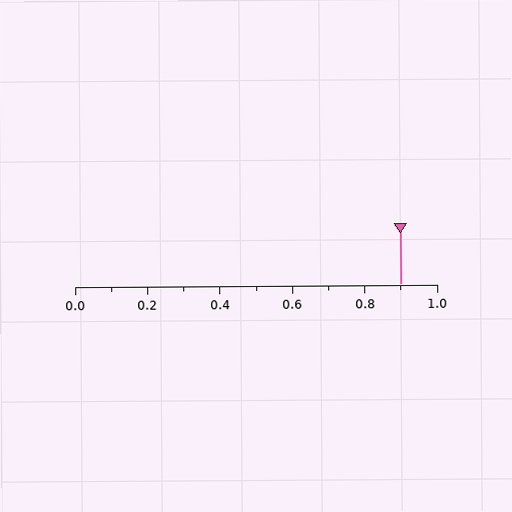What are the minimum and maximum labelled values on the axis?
The axis runs from 0.0 to 1.0.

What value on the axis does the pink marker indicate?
The marker indicates approximately 0.9.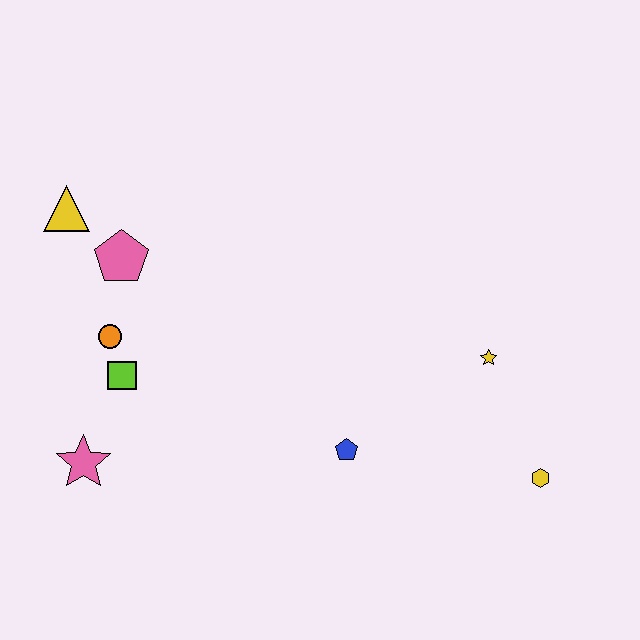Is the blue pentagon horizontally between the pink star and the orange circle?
No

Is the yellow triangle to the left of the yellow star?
Yes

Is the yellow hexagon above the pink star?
No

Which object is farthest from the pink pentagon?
The yellow hexagon is farthest from the pink pentagon.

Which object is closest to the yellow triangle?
The pink pentagon is closest to the yellow triangle.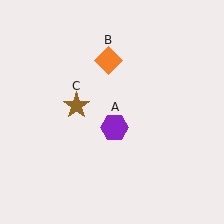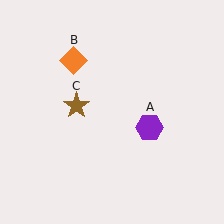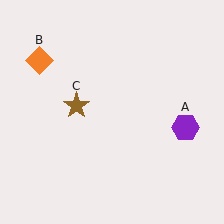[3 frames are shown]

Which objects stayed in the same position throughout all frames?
Brown star (object C) remained stationary.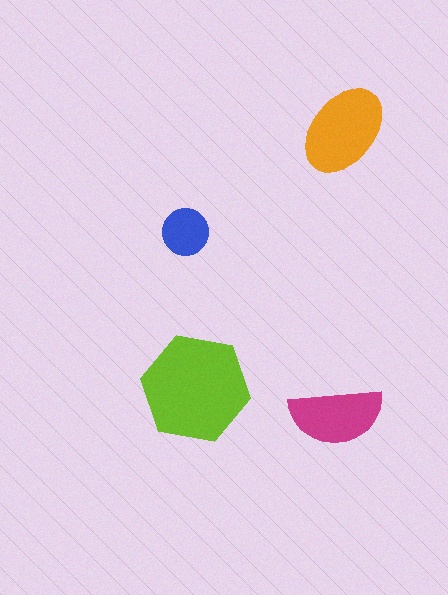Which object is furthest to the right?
The orange ellipse is rightmost.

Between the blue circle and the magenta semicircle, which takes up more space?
The magenta semicircle.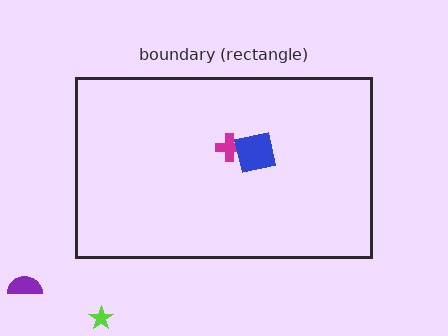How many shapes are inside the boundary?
2 inside, 2 outside.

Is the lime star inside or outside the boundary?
Outside.